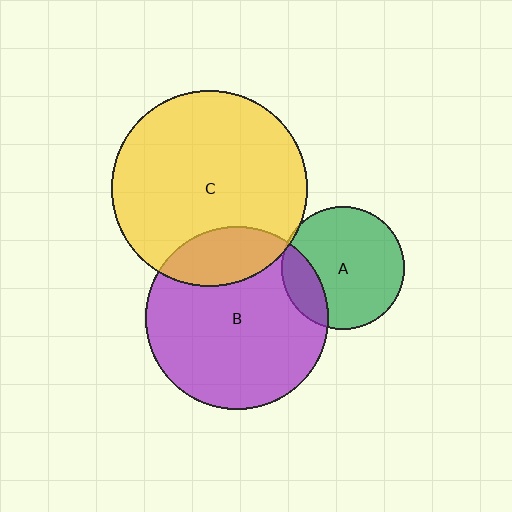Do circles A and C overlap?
Yes.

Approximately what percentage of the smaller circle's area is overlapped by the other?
Approximately 5%.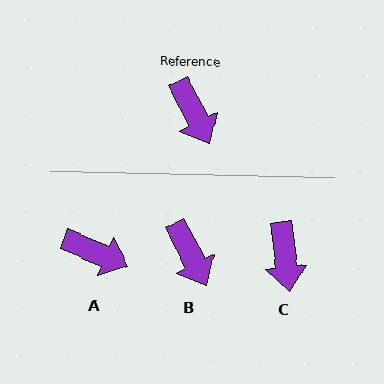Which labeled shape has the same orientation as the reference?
B.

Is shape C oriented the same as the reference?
No, it is off by about 21 degrees.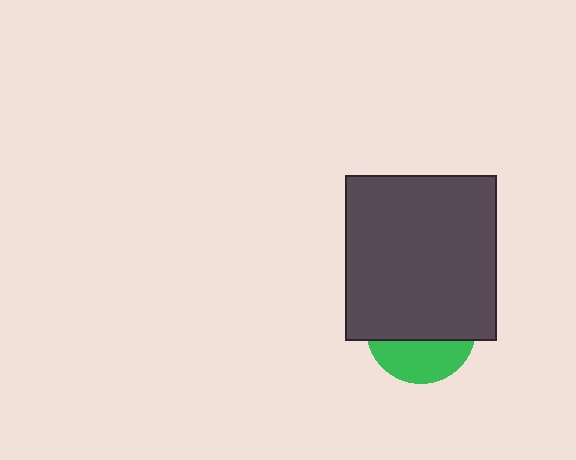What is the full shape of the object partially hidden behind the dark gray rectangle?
The partially hidden object is a green circle.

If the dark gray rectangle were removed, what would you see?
You would see the complete green circle.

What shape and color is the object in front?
The object in front is a dark gray rectangle.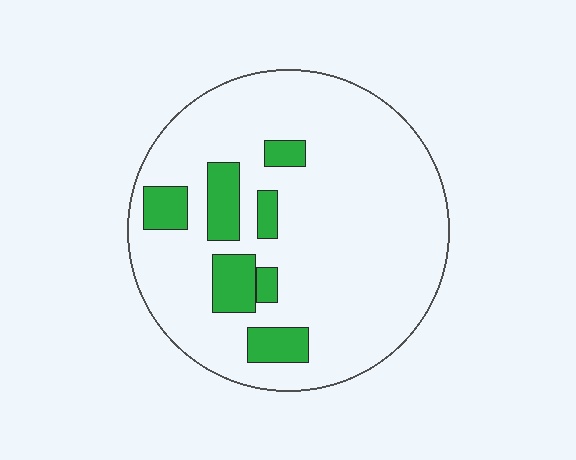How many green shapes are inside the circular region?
7.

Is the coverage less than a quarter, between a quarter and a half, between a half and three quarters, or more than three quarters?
Less than a quarter.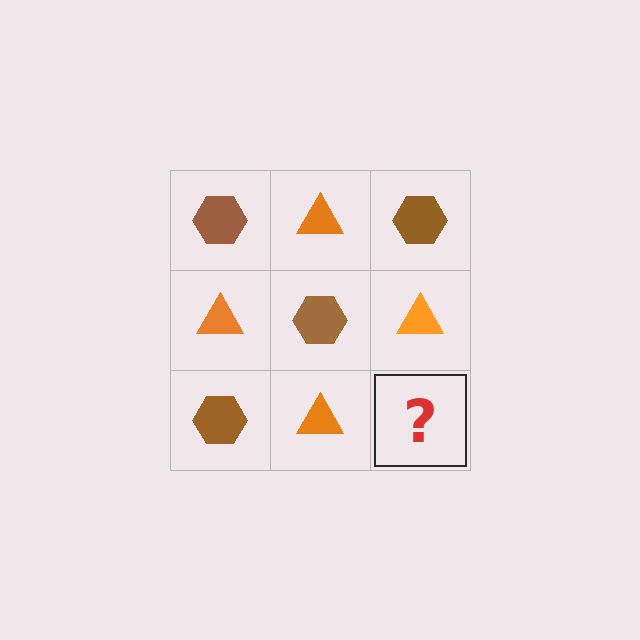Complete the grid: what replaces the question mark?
The question mark should be replaced with a brown hexagon.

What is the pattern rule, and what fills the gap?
The rule is that it alternates brown hexagon and orange triangle in a checkerboard pattern. The gap should be filled with a brown hexagon.